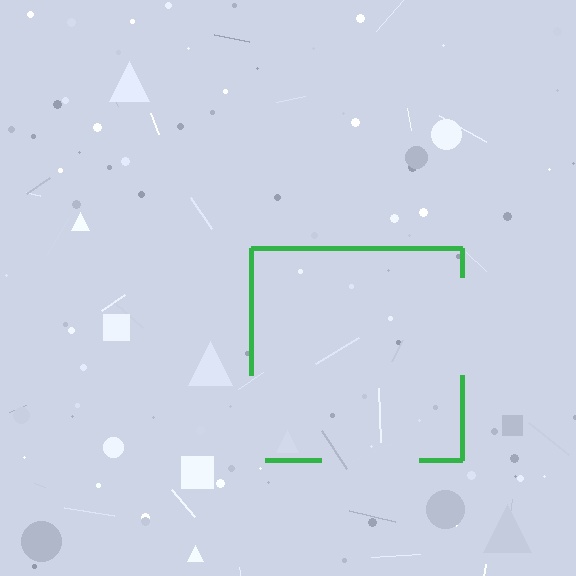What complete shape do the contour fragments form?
The contour fragments form a square.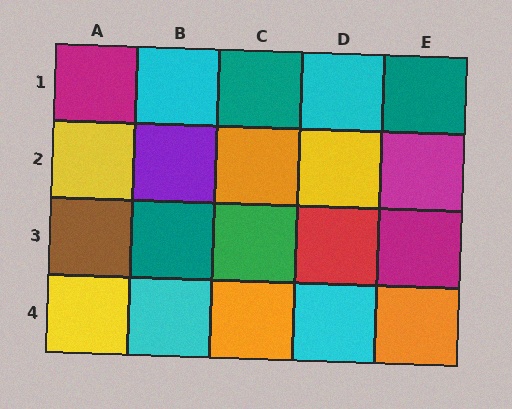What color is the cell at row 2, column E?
Magenta.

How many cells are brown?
1 cell is brown.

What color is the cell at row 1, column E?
Teal.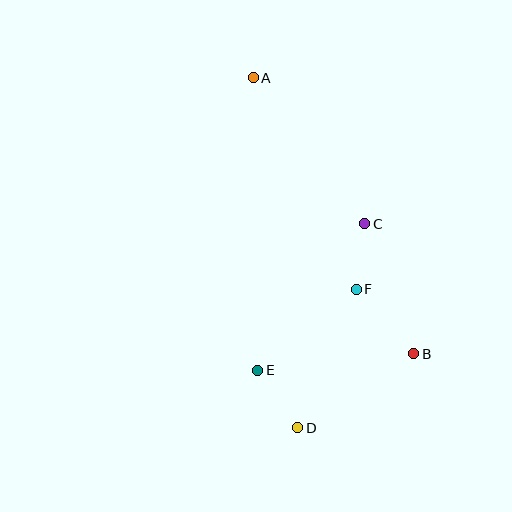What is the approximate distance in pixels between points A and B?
The distance between A and B is approximately 319 pixels.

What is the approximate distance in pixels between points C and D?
The distance between C and D is approximately 214 pixels.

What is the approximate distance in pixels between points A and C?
The distance between A and C is approximately 183 pixels.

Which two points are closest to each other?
Points C and F are closest to each other.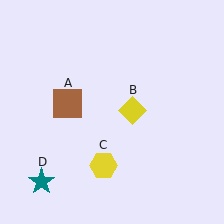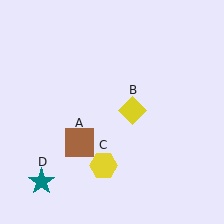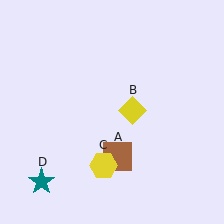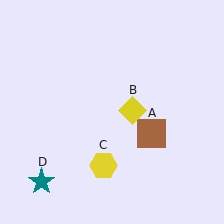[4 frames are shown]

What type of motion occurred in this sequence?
The brown square (object A) rotated counterclockwise around the center of the scene.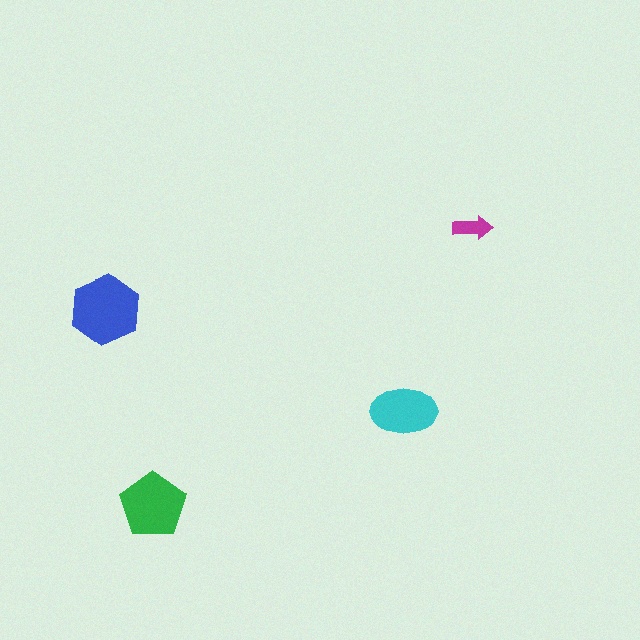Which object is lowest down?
The green pentagon is bottommost.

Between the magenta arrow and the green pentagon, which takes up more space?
The green pentagon.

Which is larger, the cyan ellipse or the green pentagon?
The green pentagon.